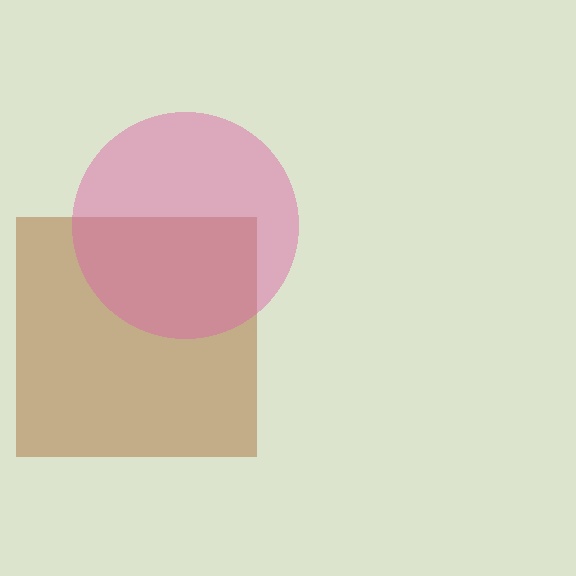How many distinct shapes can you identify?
There are 2 distinct shapes: a brown square, a pink circle.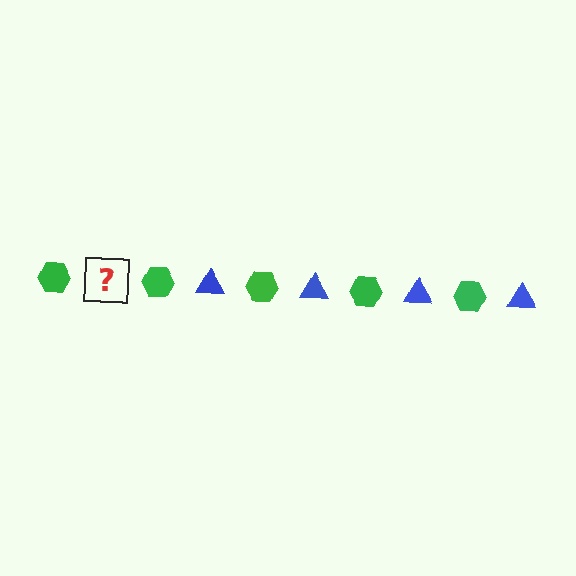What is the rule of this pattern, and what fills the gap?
The rule is that the pattern alternates between green hexagon and blue triangle. The gap should be filled with a blue triangle.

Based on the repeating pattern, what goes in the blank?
The blank should be a blue triangle.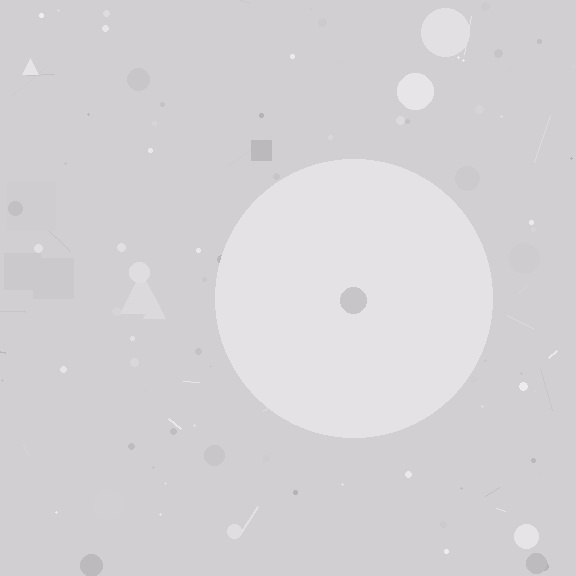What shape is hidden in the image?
A circle is hidden in the image.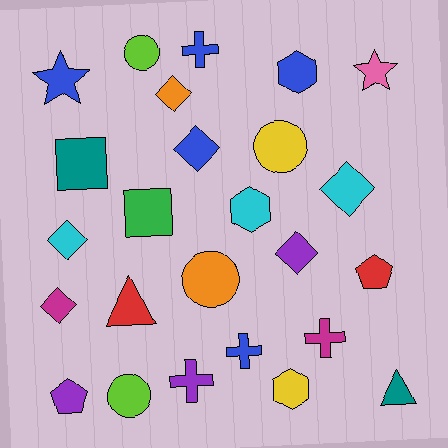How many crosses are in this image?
There are 4 crosses.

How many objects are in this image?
There are 25 objects.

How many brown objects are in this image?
There are no brown objects.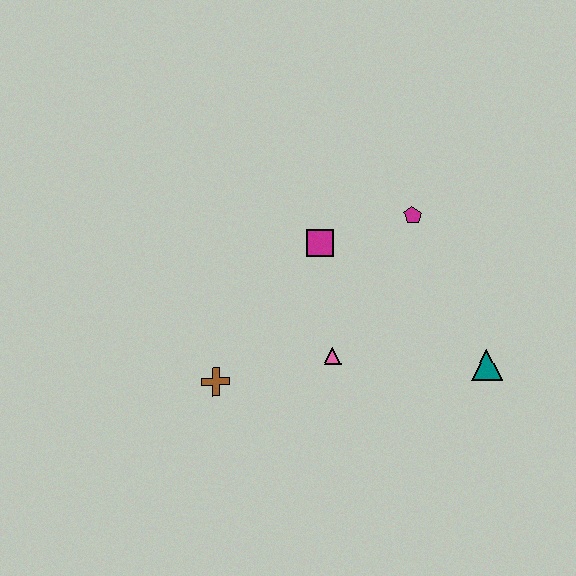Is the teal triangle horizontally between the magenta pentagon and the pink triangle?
No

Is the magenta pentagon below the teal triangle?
No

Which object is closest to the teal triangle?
The pink triangle is closest to the teal triangle.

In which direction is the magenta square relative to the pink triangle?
The magenta square is above the pink triangle.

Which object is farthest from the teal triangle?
The brown cross is farthest from the teal triangle.